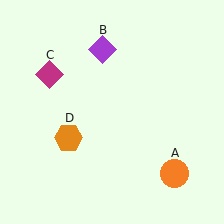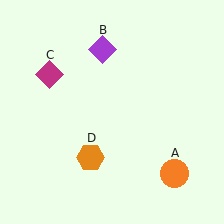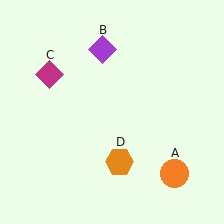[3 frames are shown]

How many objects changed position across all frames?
1 object changed position: orange hexagon (object D).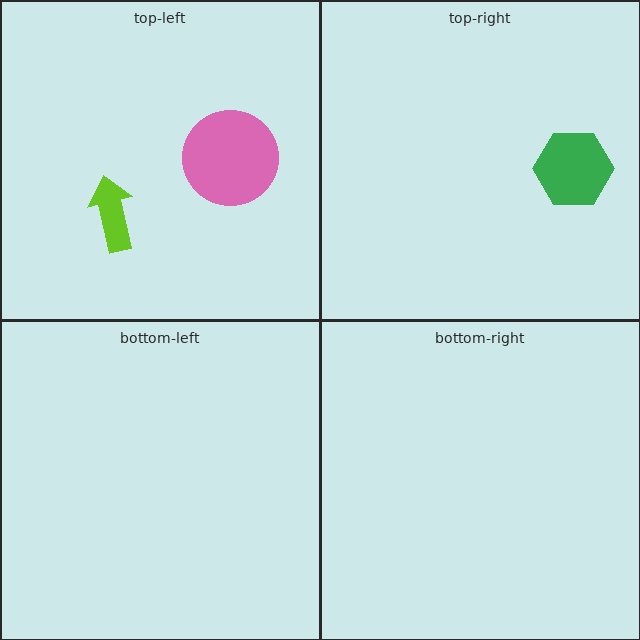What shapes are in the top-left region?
The pink circle, the lime arrow.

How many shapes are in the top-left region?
2.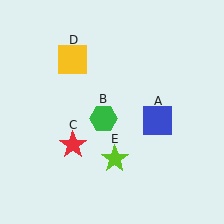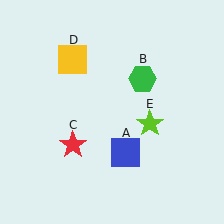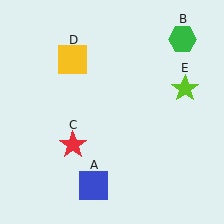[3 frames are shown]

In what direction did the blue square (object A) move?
The blue square (object A) moved down and to the left.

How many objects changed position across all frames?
3 objects changed position: blue square (object A), green hexagon (object B), lime star (object E).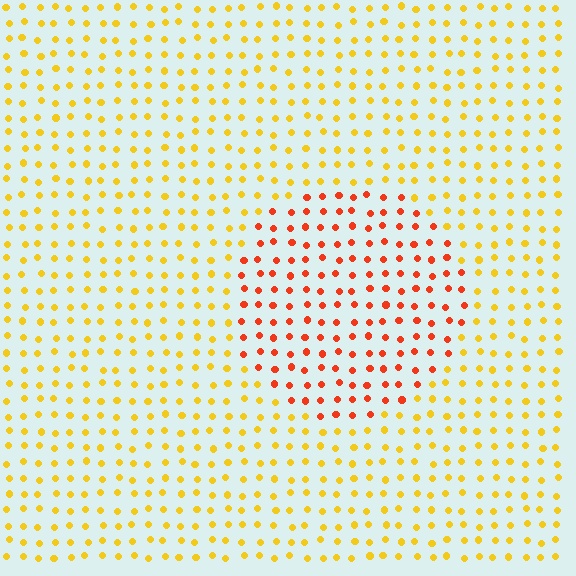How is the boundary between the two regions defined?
The boundary is defined purely by a slight shift in hue (about 41 degrees). Spacing, size, and orientation are identical on both sides.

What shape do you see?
I see a circle.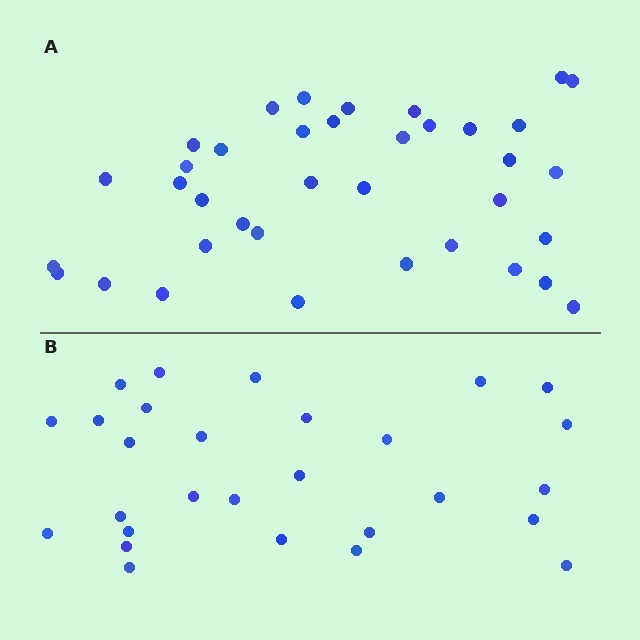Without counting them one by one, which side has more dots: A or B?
Region A (the top region) has more dots.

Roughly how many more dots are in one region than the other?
Region A has roughly 8 or so more dots than region B.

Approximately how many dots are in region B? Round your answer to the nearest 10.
About 30 dots. (The exact count is 28, which rounds to 30.)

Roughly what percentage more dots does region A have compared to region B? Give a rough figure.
About 30% more.